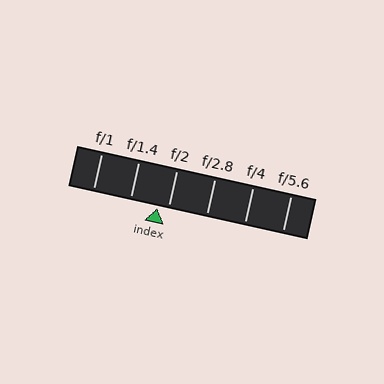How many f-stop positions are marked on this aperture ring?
There are 6 f-stop positions marked.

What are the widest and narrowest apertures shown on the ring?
The widest aperture shown is f/1 and the narrowest is f/5.6.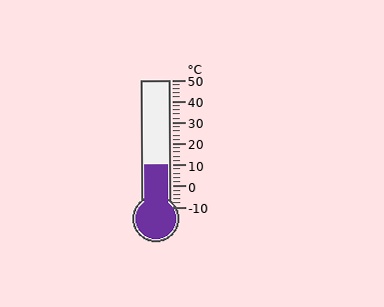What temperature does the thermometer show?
The thermometer shows approximately 10°C.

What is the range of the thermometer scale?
The thermometer scale ranges from -10°C to 50°C.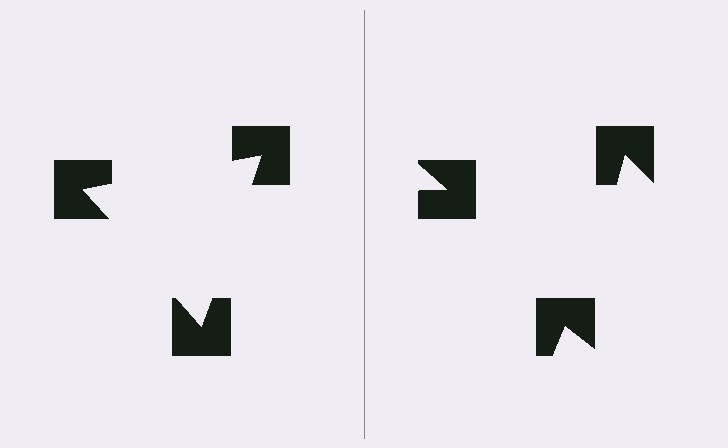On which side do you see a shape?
An illusory triangle appears on the left side. On the right side the wedge cuts are rotated, so no coherent shape forms.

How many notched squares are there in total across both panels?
6 — 3 on each side.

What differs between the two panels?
The notched squares are positioned identically on both sides; only the wedge orientations differ. On the left they align to a triangle; on the right they are misaligned.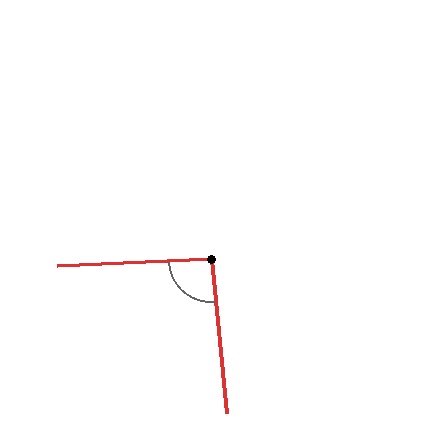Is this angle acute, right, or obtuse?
It is approximately a right angle.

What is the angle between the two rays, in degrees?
Approximately 93 degrees.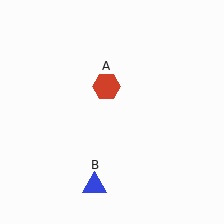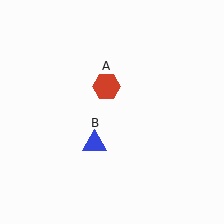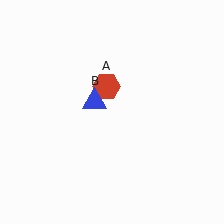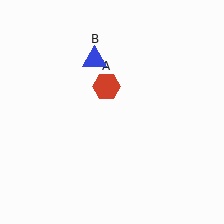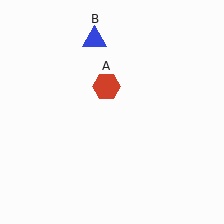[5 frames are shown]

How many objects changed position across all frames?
1 object changed position: blue triangle (object B).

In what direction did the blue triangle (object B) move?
The blue triangle (object B) moved up.